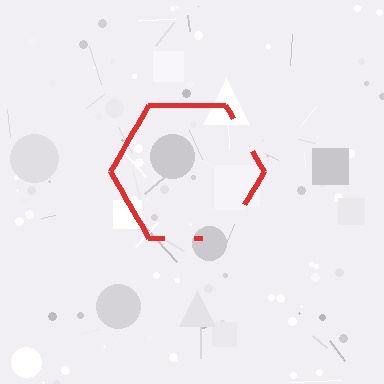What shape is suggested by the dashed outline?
The dashed outline suggests a hexagon.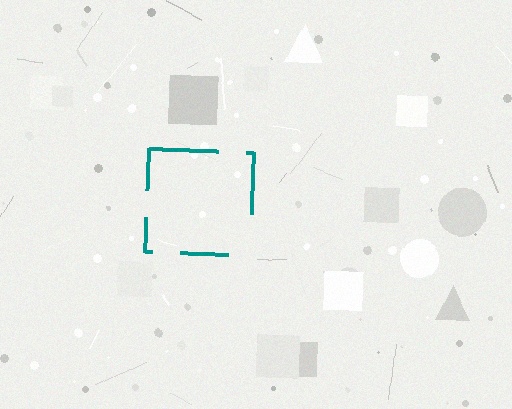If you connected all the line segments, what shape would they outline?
They would outline a square.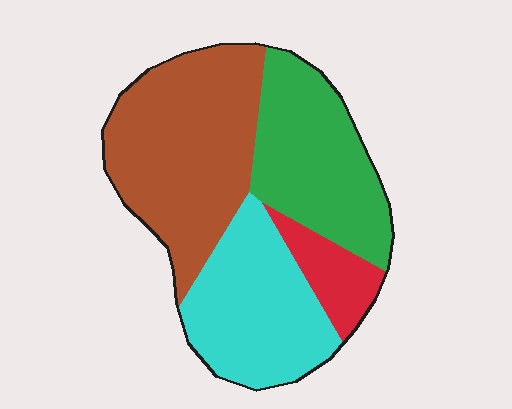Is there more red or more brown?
Brown.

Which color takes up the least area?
Red, at roughly 10%.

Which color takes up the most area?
Brown, at roughly 35%.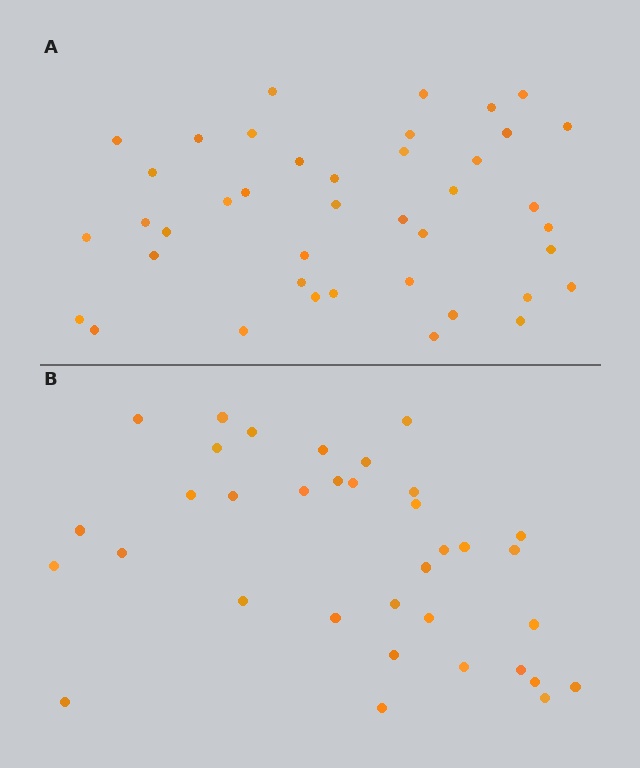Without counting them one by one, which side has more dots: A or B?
Region A (the top region) has more dots.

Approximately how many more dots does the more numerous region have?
Region A has about 6 more dots than region B.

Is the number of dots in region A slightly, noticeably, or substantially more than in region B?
Region A has only slightly more — the two regions are fairly close. The ratio is roughly 1.2 to 1.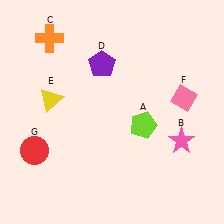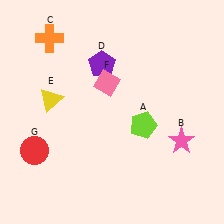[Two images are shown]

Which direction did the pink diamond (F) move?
The pink diamond (F) moved left.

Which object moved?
The pink diamond (F) moved left.